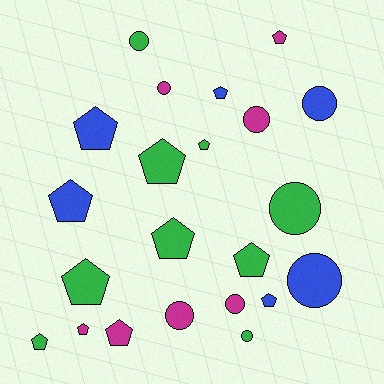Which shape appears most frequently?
Pentagon, with 13 objects.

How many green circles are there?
There are 3 green circles.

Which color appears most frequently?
Green, with 9 objects.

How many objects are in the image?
There are 22 objects.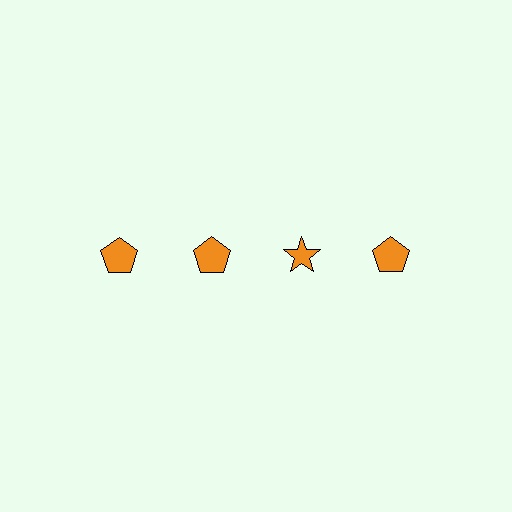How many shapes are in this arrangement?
There are 4 shapes arranged in a grid pattern.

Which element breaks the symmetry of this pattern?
The orange star in the top row, center column breaks the symmetry. All other shapes are orange pentagons.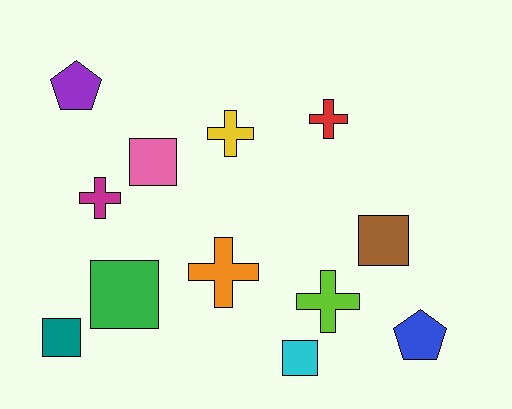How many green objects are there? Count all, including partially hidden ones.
There is 1 green object.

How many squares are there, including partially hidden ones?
There are 5 squares.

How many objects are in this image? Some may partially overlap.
There are 12 objects.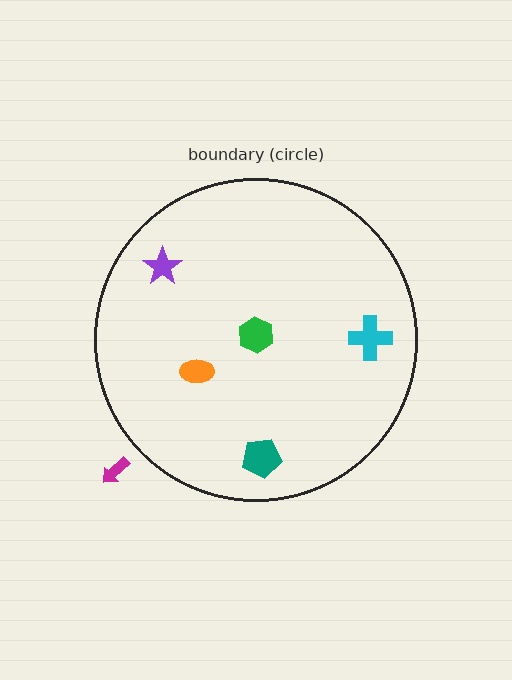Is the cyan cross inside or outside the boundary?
Inside.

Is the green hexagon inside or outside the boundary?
Inside.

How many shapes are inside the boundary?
5 inside, 1 outside.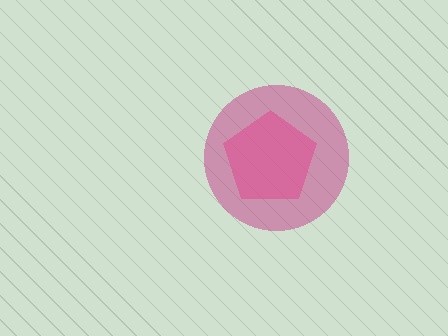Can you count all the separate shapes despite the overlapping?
Yes, there are 2 separate shapes.